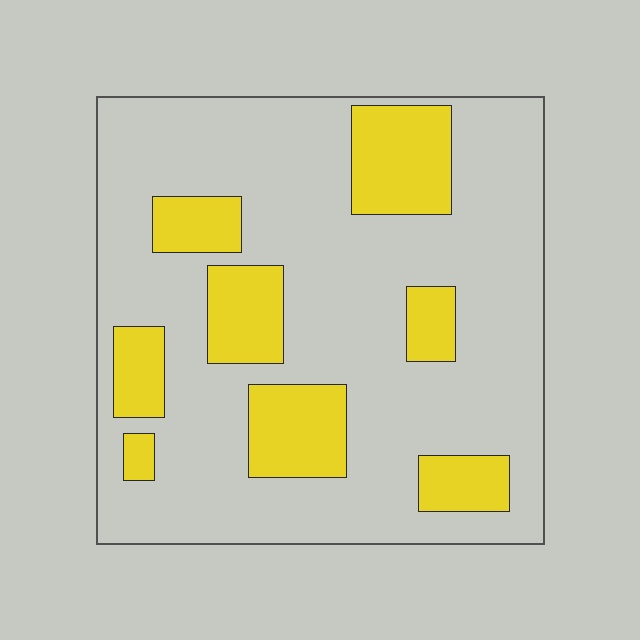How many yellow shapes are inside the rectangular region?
8.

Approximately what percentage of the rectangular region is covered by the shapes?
Approximately 25%.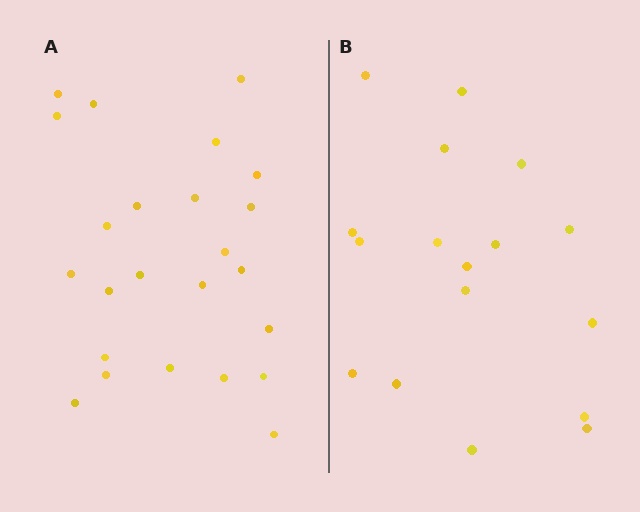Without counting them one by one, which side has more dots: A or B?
Region A (the left region) has more dots.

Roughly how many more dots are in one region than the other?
Region A has roughly 8 or so more dots than region B.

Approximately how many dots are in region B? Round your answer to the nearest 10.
About 20 dots. (The exact count is 17, which rounds to 20.)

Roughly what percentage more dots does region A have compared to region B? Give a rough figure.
About 40% more.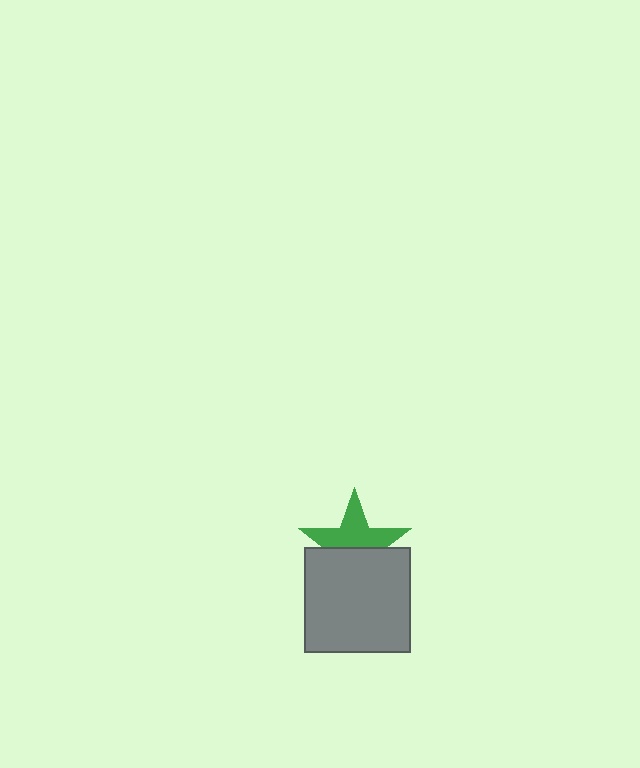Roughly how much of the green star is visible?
About half of it is visible (roughly 55%).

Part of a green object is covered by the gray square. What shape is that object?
It is a star.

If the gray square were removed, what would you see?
You would see the complete green star.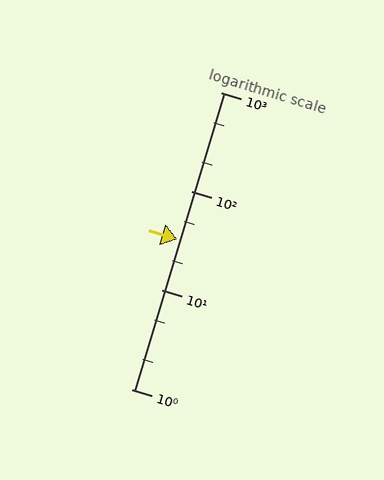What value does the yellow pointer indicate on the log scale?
The pointer indicates approximately 33.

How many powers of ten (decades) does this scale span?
The scale spans 3 decades, from 1 to 1000.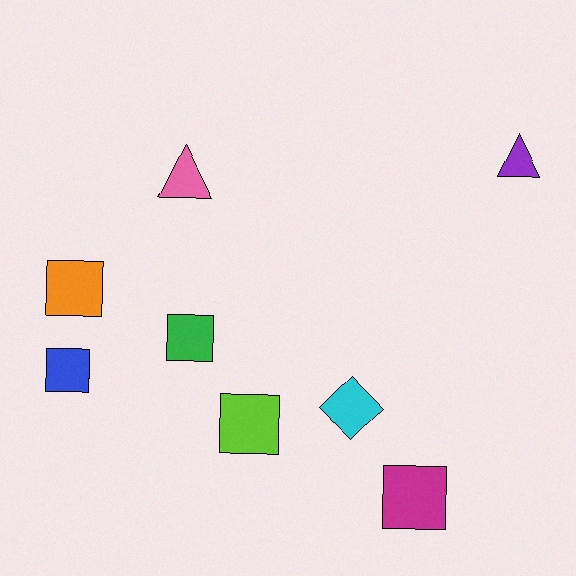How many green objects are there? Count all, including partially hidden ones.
There is 1 green object.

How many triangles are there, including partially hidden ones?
There are 2 triangles.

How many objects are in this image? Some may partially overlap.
There are 8 objects.